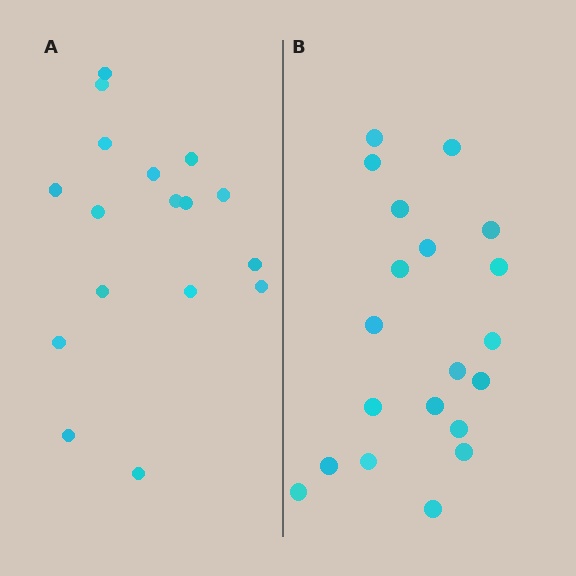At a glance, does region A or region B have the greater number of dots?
Region B (the right region) has more dots.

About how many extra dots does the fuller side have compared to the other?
Region B has just a few more — roughly 2 or 3 more dots than region A.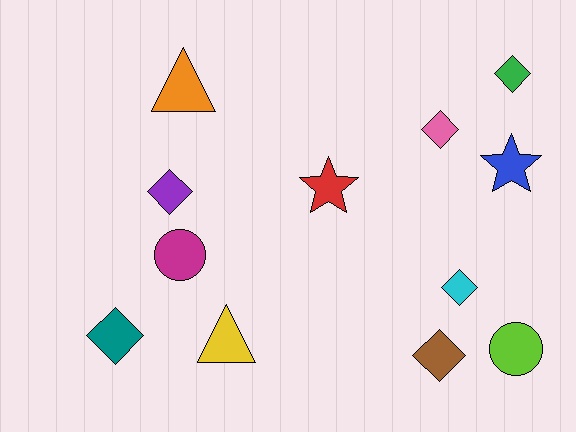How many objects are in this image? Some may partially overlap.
There are 12 objects.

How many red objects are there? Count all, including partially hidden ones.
There is 1 red object.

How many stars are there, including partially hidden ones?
There are 2 stars.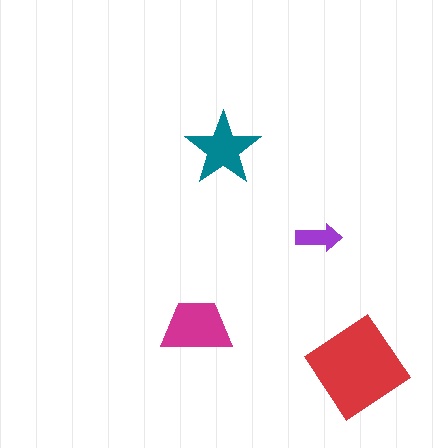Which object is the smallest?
The purple arrow.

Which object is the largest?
The red diamond.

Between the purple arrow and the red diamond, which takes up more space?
The red diamond.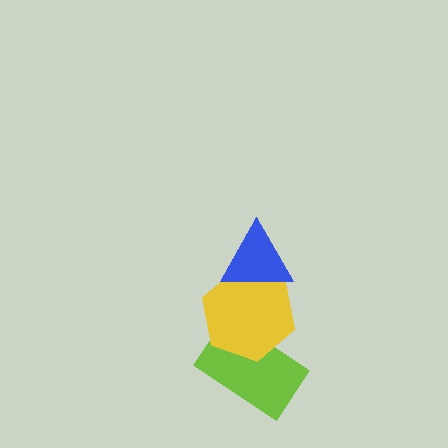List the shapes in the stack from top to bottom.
From top to bottom: the blue triangle, the yellow hexagon, the lime rectangle.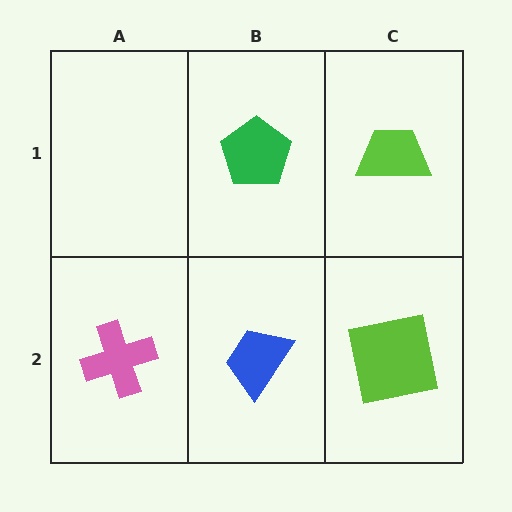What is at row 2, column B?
A blue trapezoid.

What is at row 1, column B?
A green pentagon.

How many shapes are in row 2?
3 shapes.